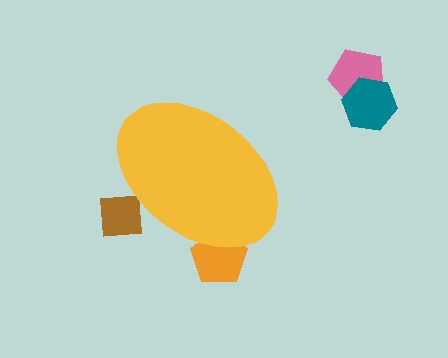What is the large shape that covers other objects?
A yellow ellipse.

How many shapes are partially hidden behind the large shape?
2 shapes are partially hidden.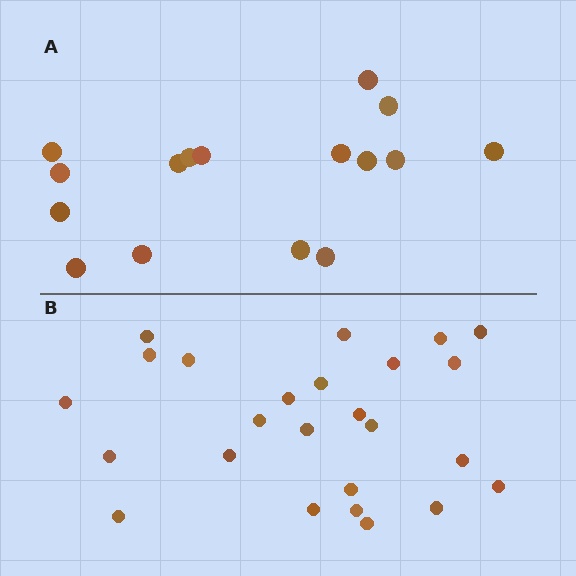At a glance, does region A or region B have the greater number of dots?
Region B (the bottom region) has more dots.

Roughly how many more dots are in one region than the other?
Region B has roughly 8 or so more dots than region A.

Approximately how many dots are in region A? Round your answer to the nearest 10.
About 20 dots. (The exact count is 16, which rounds to 20.)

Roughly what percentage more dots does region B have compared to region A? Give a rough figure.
About 55% more.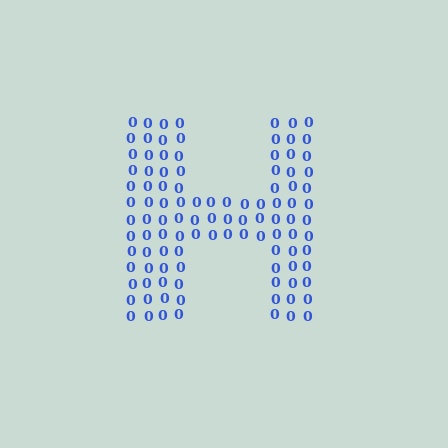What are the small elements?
The small elements are digit 0's.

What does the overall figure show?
The overall figure shows the letter H.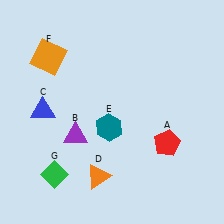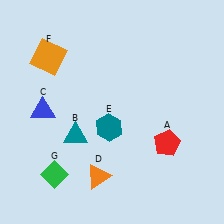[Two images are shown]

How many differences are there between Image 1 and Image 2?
There is 1 difference between the two images.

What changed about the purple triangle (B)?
In Image 1, B is purple. In Image 2, it changed to teal.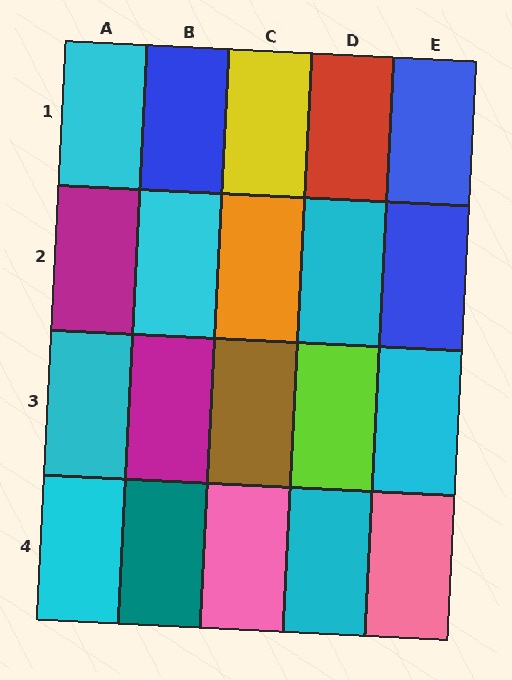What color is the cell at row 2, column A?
Magenta.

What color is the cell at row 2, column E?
Blue.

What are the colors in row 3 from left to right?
Cyan, magenta, brown, lime, cyan.